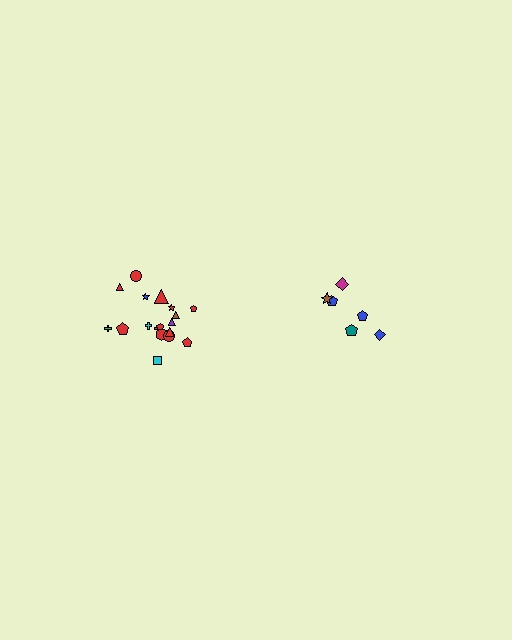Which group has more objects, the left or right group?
The left group.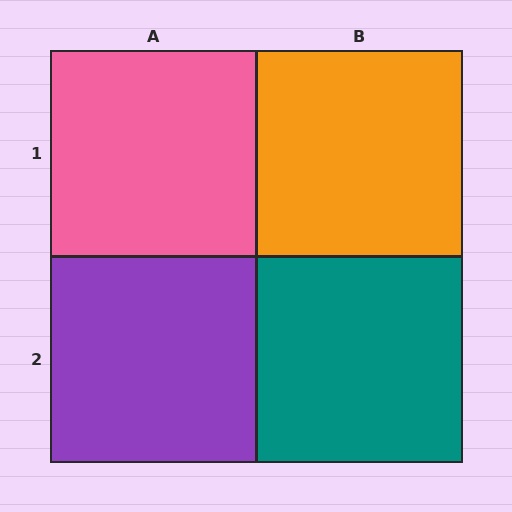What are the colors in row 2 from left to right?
Purple, teal.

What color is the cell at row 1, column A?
Pink.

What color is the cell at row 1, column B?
Orange.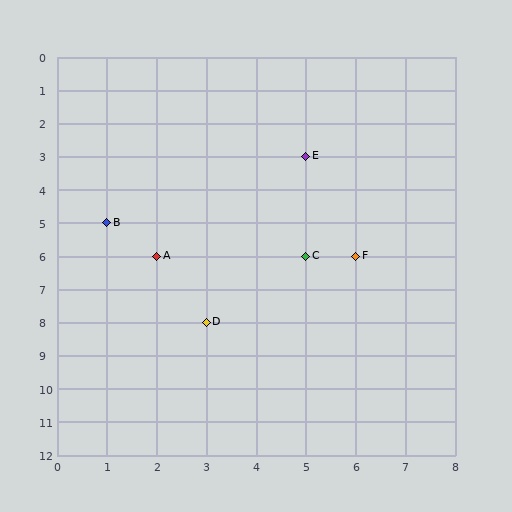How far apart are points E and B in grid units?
Points E and B are 4 columns and 2 rows apart (about 4.5 grid units diagonally).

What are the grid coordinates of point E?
Point E is at grid coordinates (5, 3).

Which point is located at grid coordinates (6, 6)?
Point F is at (6, 6).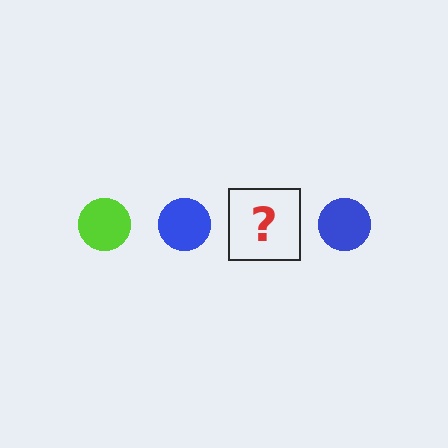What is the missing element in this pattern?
The missing element is a lime circle.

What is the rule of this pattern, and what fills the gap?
The rule is that the pattern cycles through lime, blue circles. The gap should be filled with a lime circle.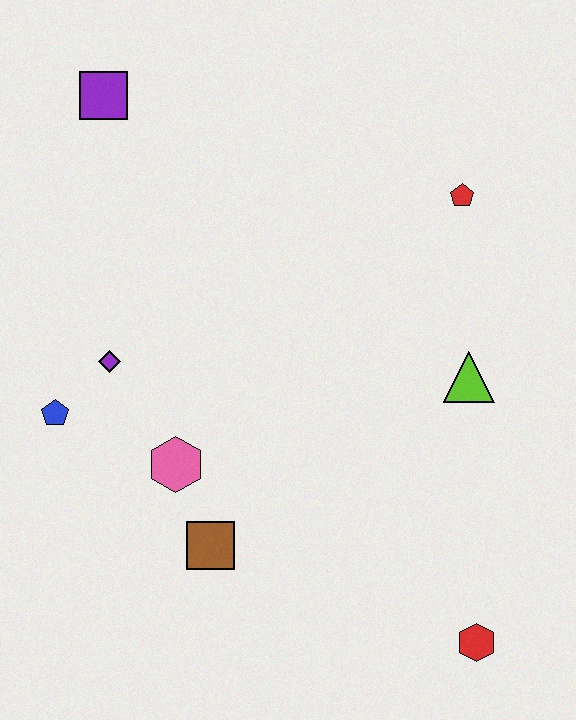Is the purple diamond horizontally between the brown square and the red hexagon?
No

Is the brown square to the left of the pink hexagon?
No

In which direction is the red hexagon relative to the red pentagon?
The red hexagon is below the red pentagon.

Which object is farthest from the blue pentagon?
The red hexagon is farthest from the blue pentagon.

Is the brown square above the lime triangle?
No